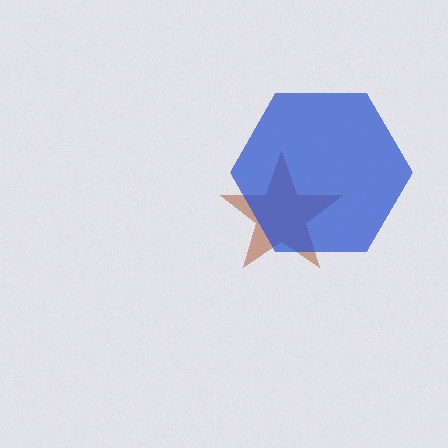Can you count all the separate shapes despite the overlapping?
Yes, there are 2 separate shapes.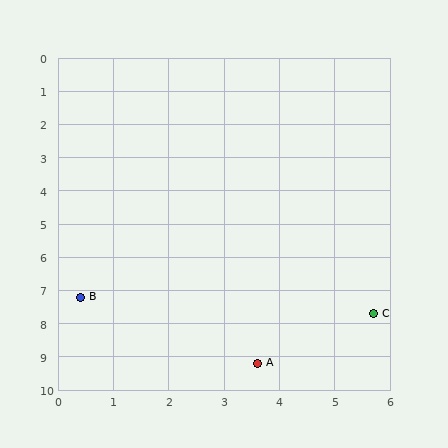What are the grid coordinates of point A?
Point A is at approximately (3.6, 9.2).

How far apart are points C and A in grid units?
Points C and A are about 2.6 grid units apart.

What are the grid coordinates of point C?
Point C is at approximately (5.7, 7.7).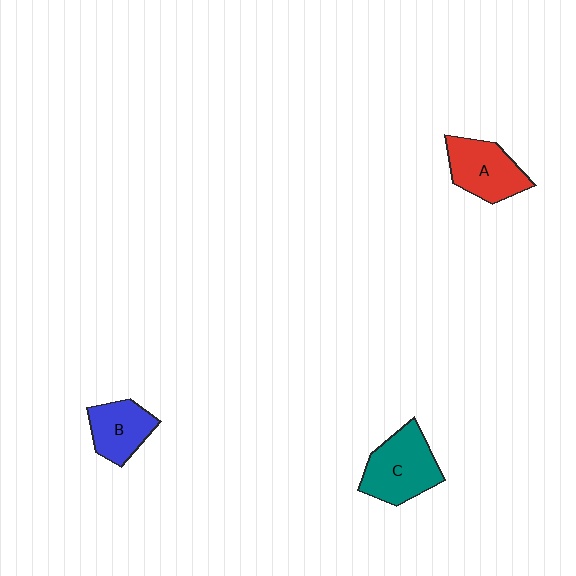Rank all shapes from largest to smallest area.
From largest to smallest: C (teal), A (red), B (blue).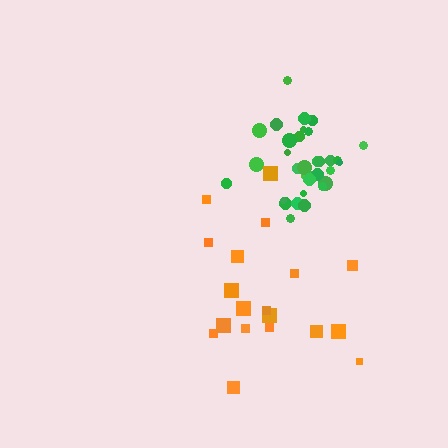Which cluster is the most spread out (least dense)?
Orange.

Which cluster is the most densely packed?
Green.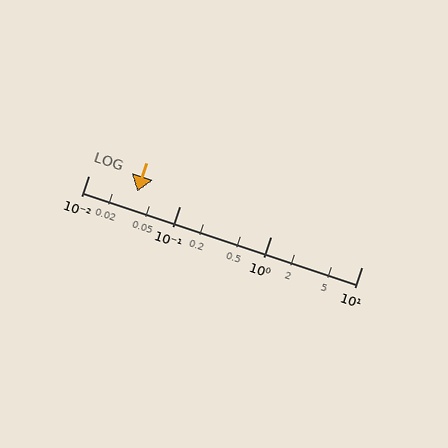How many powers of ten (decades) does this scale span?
The scale spans 3 decades, from 0.01 to 10.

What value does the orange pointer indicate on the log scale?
The pointer indicates approximately 0.034.